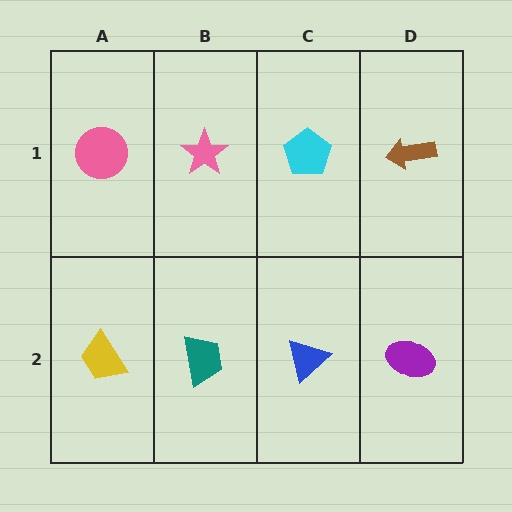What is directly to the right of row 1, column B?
A cyan pentagon.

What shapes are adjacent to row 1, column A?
A yellow trapezoid (row 2, column A), a pink star (row 1, column B).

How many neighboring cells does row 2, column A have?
2.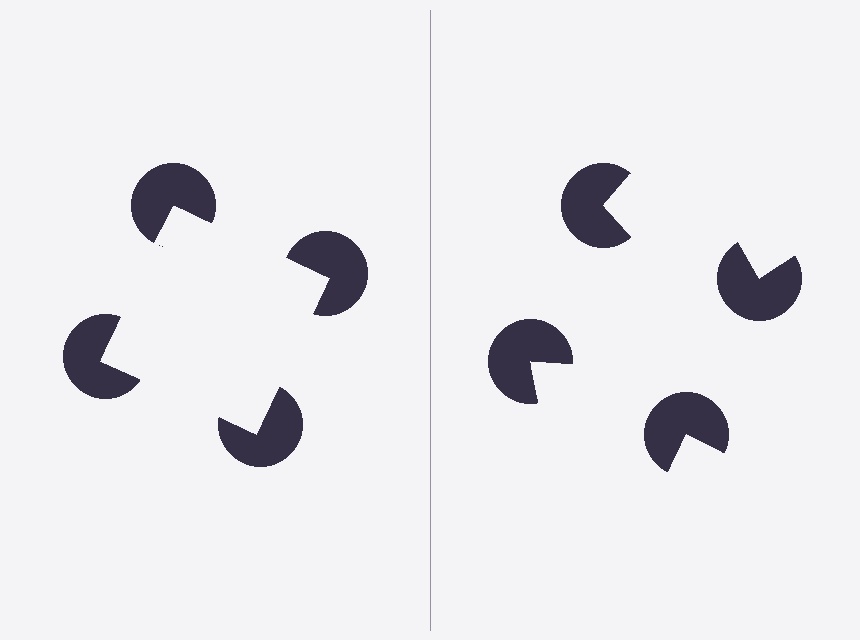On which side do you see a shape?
An illusory square appears on the left side. On the right side the wedge cuts are rotated, so no coherent shape forms.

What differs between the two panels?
The pac-man discs are positioned identically on both sides; only the wedge orientations differ. On the left they align to a square; on the right they are misaligned.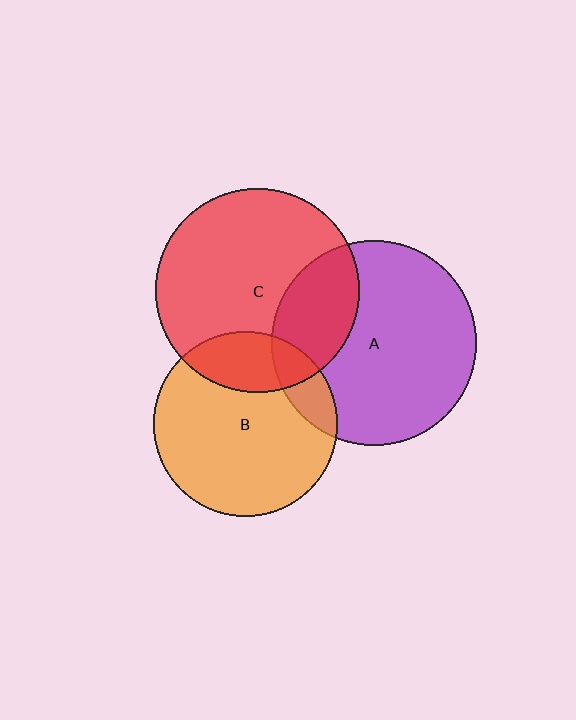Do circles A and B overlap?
Yes.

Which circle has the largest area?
Circle A (purple).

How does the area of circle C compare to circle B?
Approximately 1.2 times.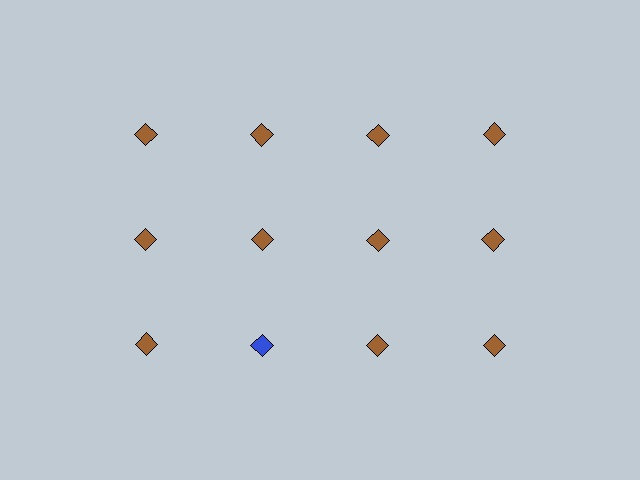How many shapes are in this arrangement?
There are 12 shapes arranged in a grid pattern.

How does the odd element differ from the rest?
It has a different color: blue instead of brown.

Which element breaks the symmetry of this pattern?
The blue diamond in the third row, second from left column breaks the symmetry. All other shapes are brown diamonds.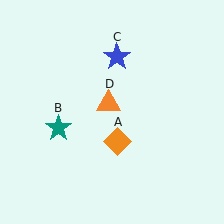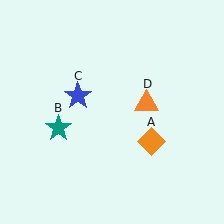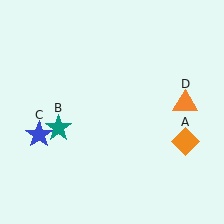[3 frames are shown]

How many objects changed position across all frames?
3 objects changed position: orange diamond (object A), blue star (object C), orange triangle (object D).